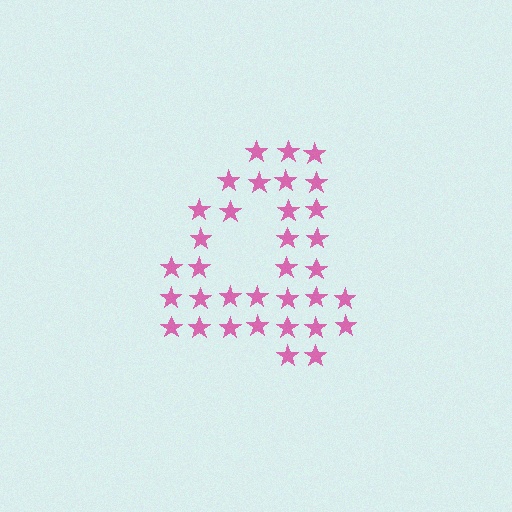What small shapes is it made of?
It is made of small stars.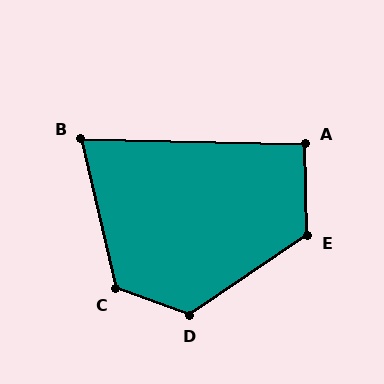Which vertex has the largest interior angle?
D, at approximately 126 degrees.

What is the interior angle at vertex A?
Approximately 92 degrees (approximately right).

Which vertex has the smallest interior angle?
B, at approximately 76 degrees.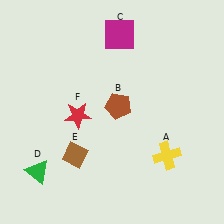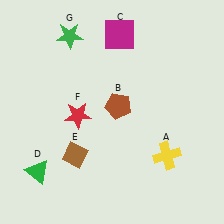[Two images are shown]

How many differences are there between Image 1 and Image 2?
There is 1 difference between the two images.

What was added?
A green star (G) was added in Image 2.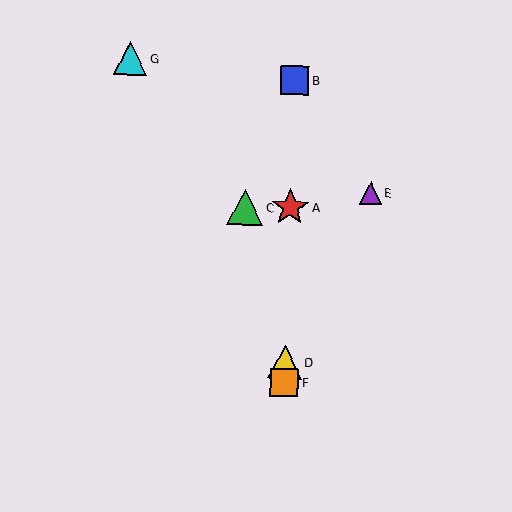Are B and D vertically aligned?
Yes, both are at x≈295.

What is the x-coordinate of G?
Object G is at x≈130.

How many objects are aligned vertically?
4 objects (A, B, D, F) are aligned vertically.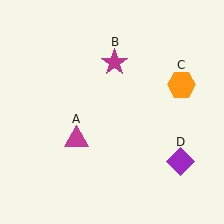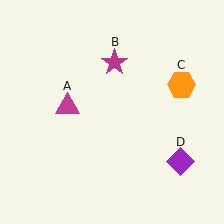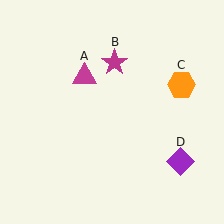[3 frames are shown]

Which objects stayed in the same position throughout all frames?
Magenta star (object B) and orange hexagon (object C) and purple diamond (object D) remained stationary.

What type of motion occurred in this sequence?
The magenta triangle (object A) rotated clockwise around the center of the scene.